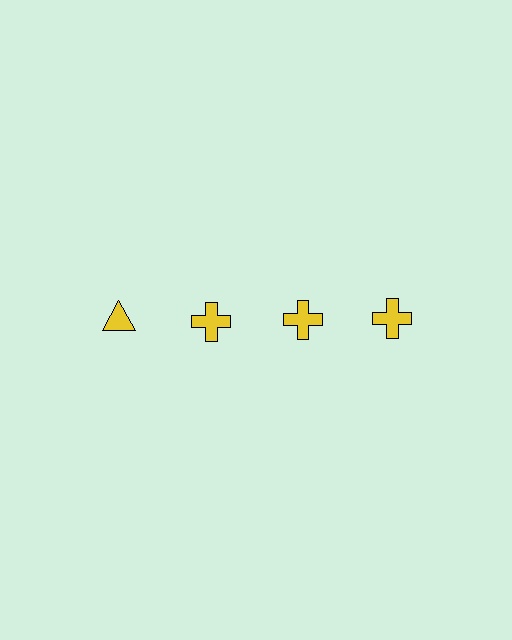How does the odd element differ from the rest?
It has a different shape: triangle instead of cross.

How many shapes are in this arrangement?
There are 4 shapes arranged in a grid pattern.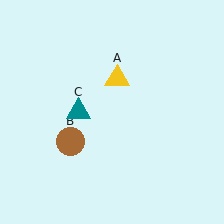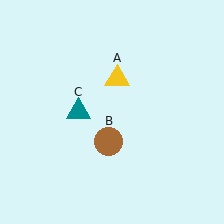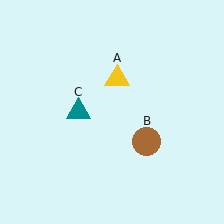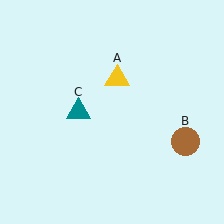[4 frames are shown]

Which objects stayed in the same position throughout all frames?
Yellow triangle (object A) and teal triangle (object C) remained stationary.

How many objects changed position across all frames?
1 object changed position: brown circle (object B).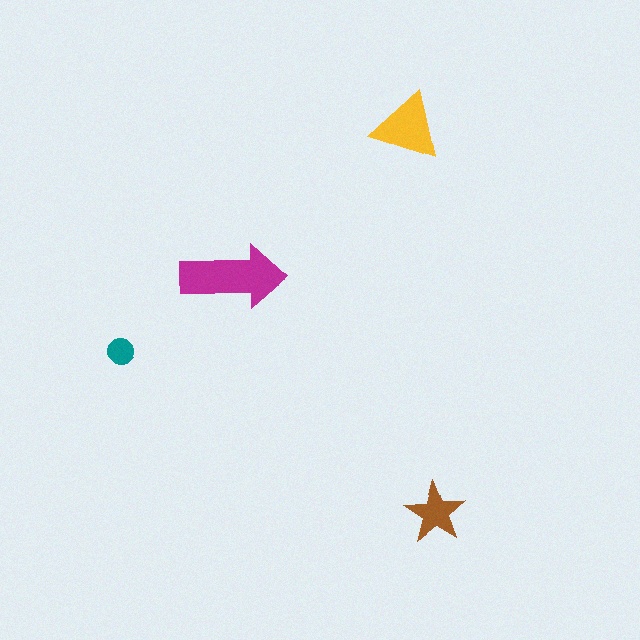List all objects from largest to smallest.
The magenta arrow, the yellow triangle, the brown star, the teal circle.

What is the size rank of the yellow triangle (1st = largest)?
2nd.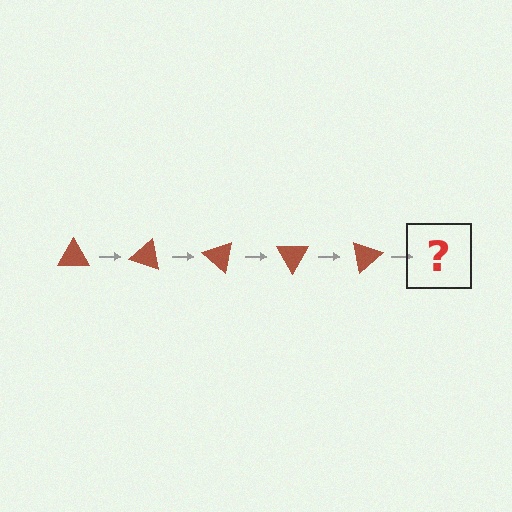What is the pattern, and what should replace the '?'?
The pattern is that the triangle rotates 20 degrees each step. The '?' should be a brown triangle rotated 100 degrees.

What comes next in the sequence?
The next element should be a brown triangle rotated 100 degrees.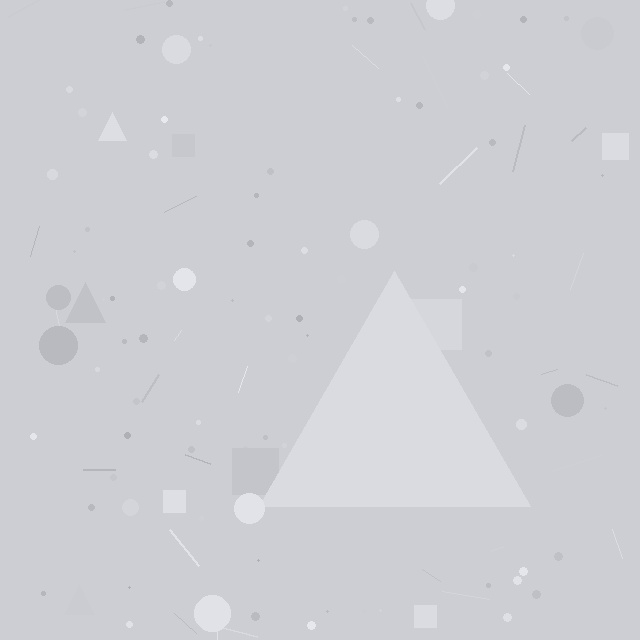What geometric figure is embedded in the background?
A triangle is embedded in the background.